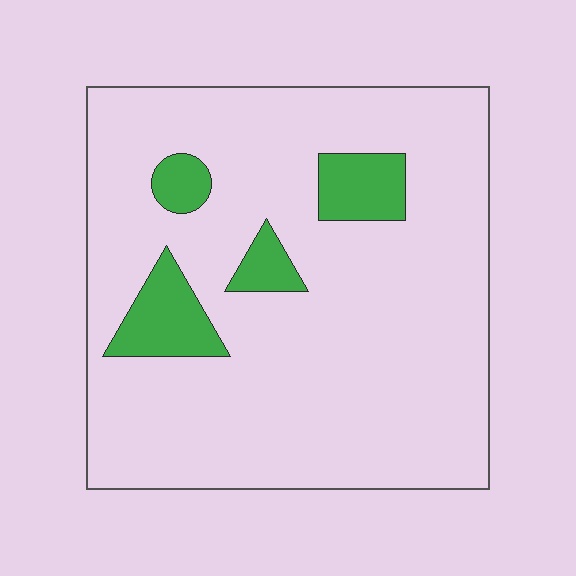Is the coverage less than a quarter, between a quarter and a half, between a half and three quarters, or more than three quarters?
Less than a quarter.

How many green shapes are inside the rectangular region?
4.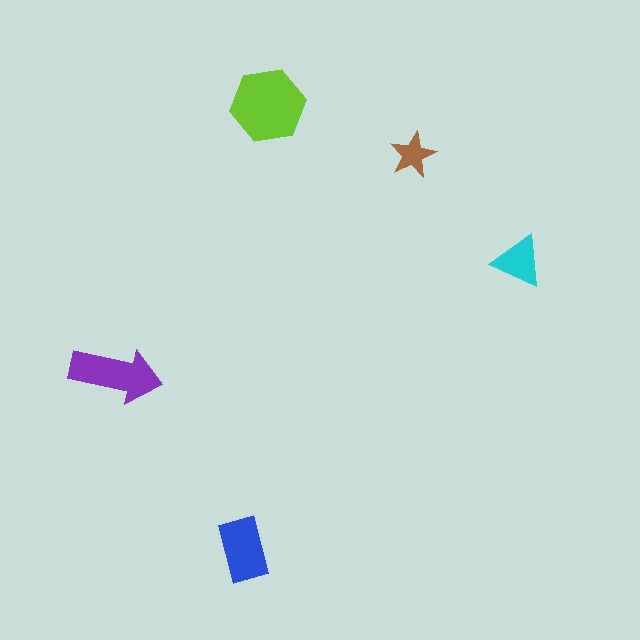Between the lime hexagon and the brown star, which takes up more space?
The lime hexagon.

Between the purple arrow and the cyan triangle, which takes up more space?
The purple arrow.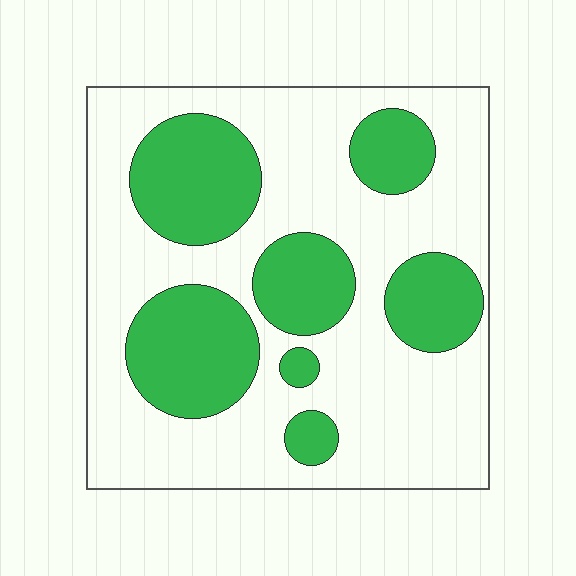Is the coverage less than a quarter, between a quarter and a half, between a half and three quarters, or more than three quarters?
Between a quarter and a half.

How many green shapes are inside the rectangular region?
7.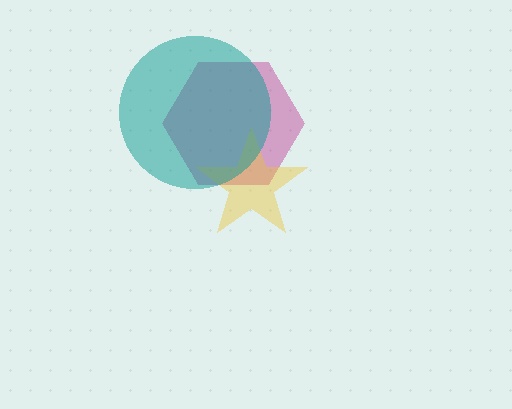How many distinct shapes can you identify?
There are 3 distinct shapes: a magenta hexagon, a yellow star, a teal circle.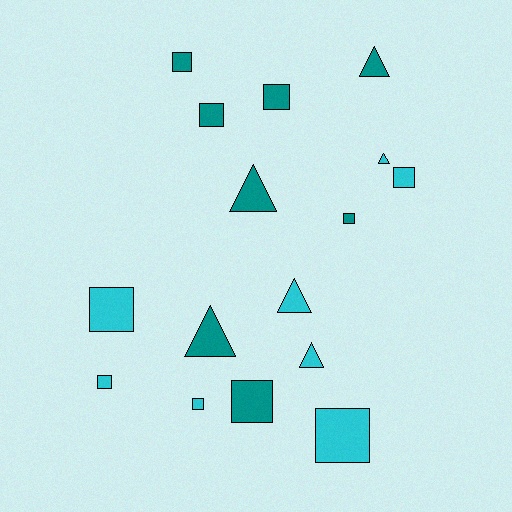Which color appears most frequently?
Teal, with 8 objects.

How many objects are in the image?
There are 16 objects.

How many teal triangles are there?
There are 3 teal triangles.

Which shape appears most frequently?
Square, with 10 objects.